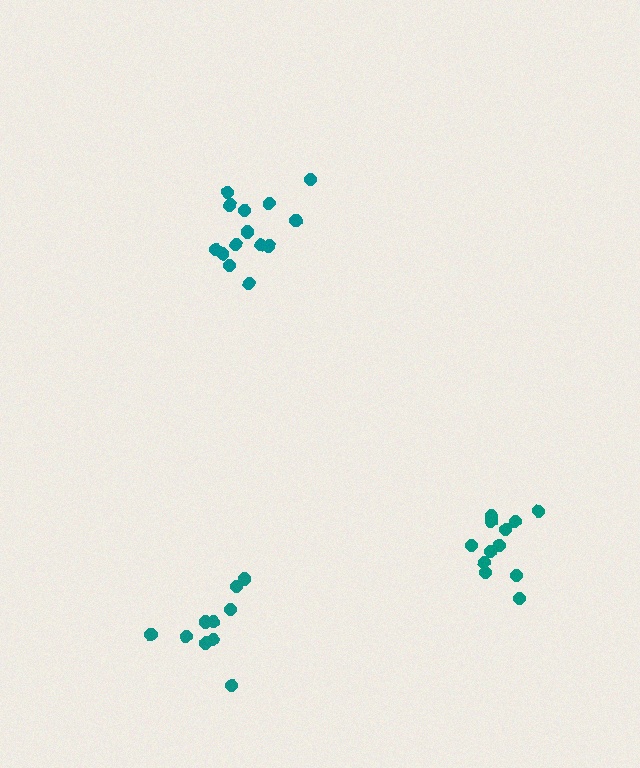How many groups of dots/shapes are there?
There are 3 groups.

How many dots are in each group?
Group 1: 10 dots, Group 2: 12 dots, Group 3: 14 dots (36 total).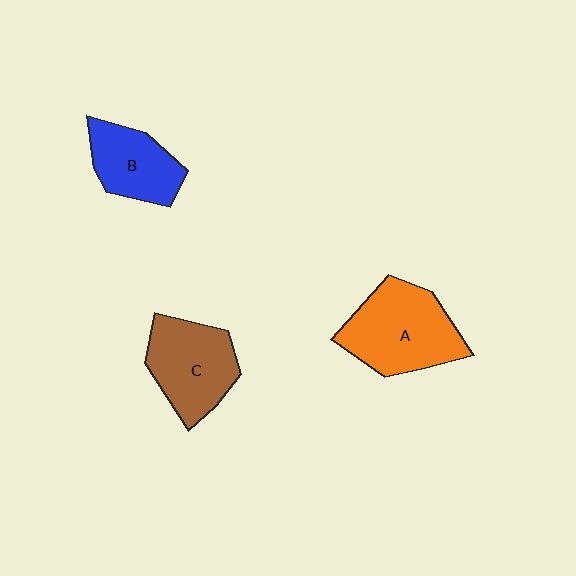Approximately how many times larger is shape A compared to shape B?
Approximately 1.5 times.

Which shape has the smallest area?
Shape B (blue).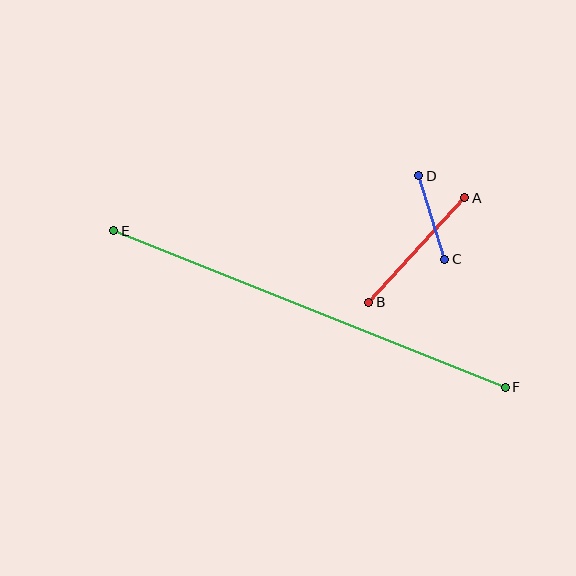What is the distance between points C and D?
The distance is approximately 88 pixels.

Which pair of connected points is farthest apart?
Points E and F are farthest apart.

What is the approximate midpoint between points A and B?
The midpoint is at approximately (417, 250) pixels.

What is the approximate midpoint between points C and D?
The midpoint is at approximately (432, 217) pixels.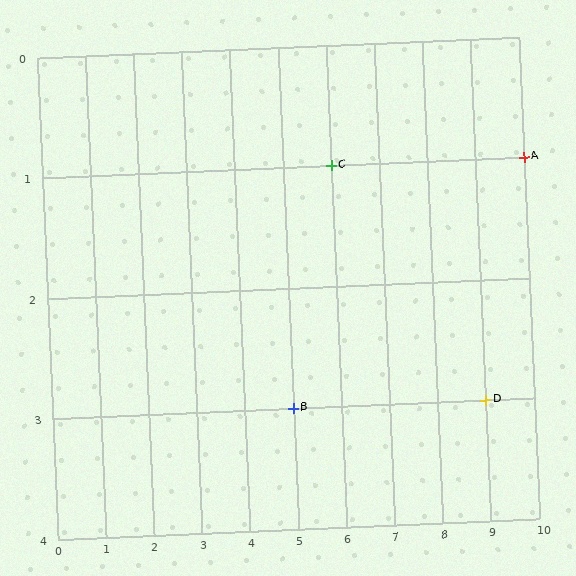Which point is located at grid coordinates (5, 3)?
Point B is at (5, 3).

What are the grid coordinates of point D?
Point D is at grid coordinates (9, 3).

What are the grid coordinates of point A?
Point A is at grid coordinates (10, 1).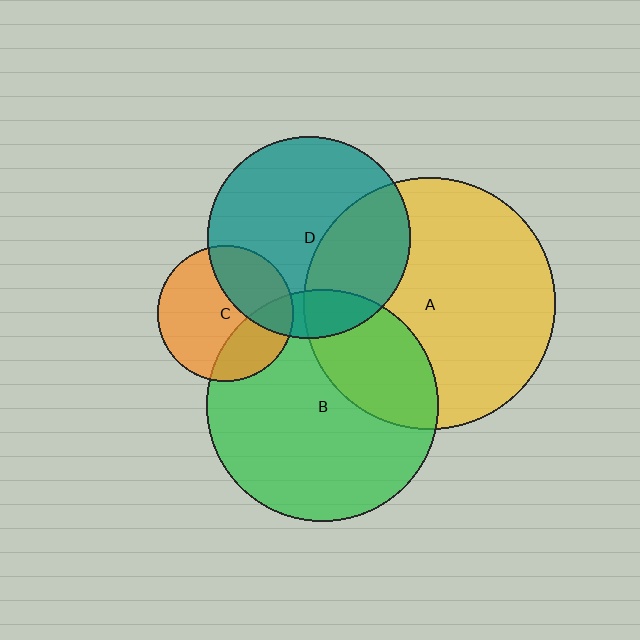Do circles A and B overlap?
Yes.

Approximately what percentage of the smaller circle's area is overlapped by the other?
Approximately 30%.